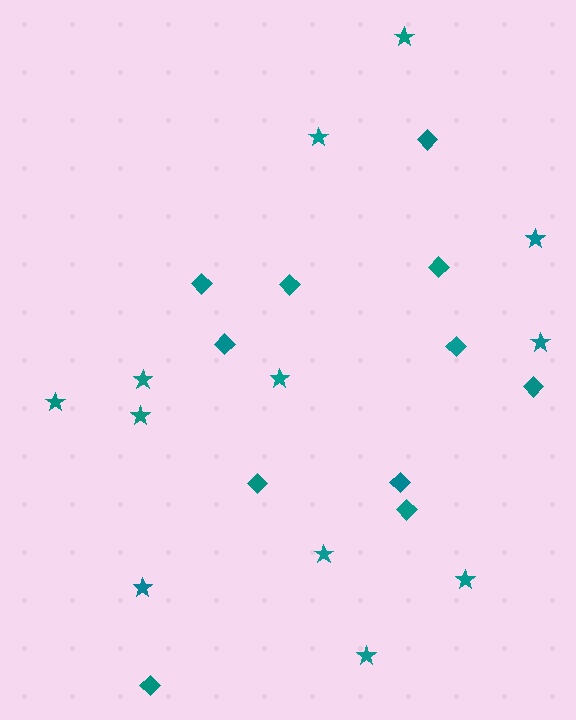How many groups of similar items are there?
There are 2 groups: one group of diamonds (11) and one group of stars (12).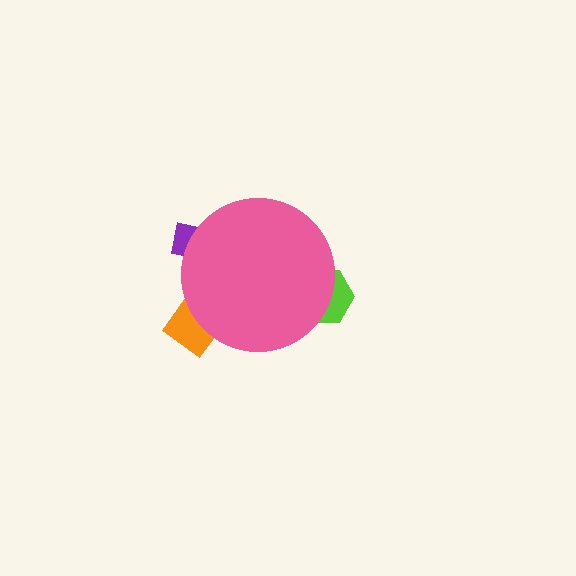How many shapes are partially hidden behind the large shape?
3 shapes are partially hidden.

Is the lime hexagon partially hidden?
Yes, the lime hexagon is partially hidden behind the pink circle.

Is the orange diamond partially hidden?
Yes, the orange diamond is partially hidden behind the pink circle.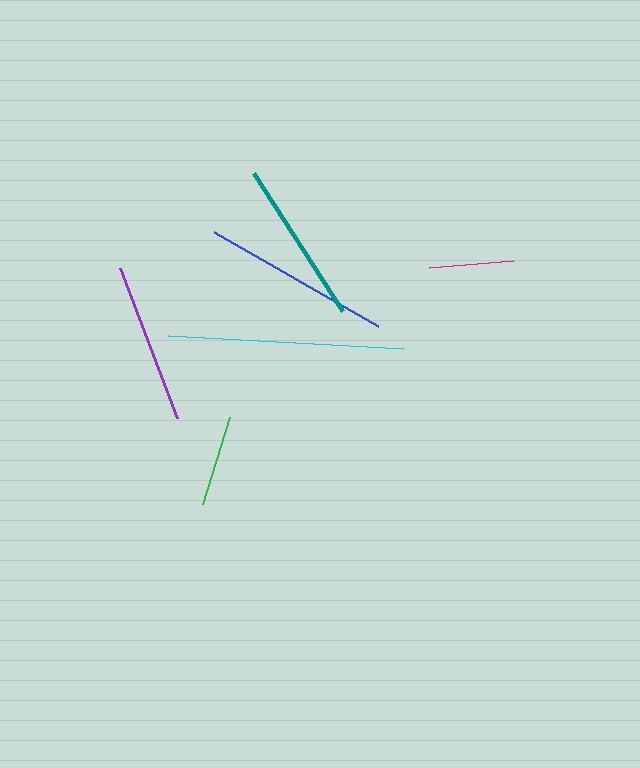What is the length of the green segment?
The green segment is approximately 90 pixels long.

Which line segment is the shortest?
The magenta line is the shortest at approximately 85 pixels.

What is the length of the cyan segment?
The cyan segment is approximately 236 pixels long.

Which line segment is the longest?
The cyan line is the longest at approximately 236 pixels.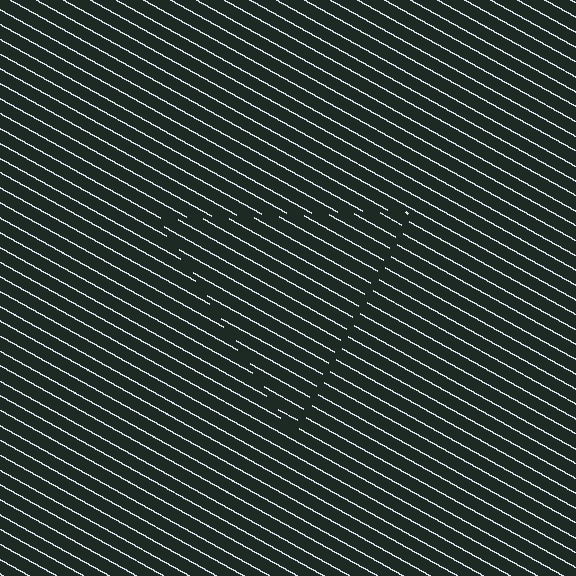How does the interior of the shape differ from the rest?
The interior of the shape contains the same grating, shifted by half a period — the contour is defined by the phase discontinuity where line-ends from the inner and outer gratings abut.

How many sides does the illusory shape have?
3 sides — the line-ends trace a triangle.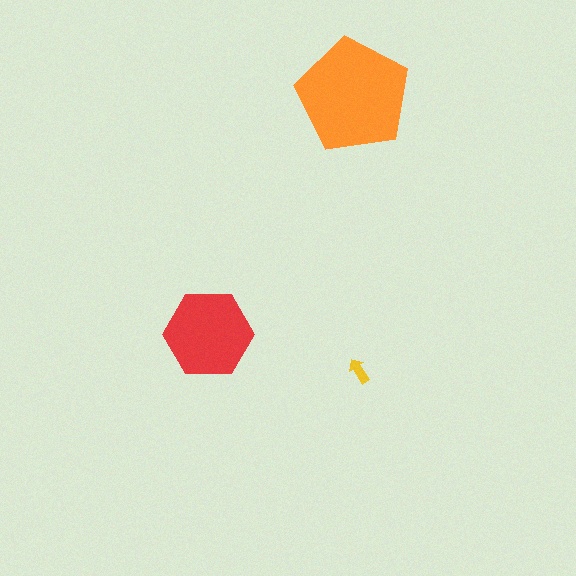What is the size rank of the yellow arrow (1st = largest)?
3rd.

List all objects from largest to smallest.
The orange pentagon, the red hexagon, the yellow arrow.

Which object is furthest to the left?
The red hexagon is leftmost.